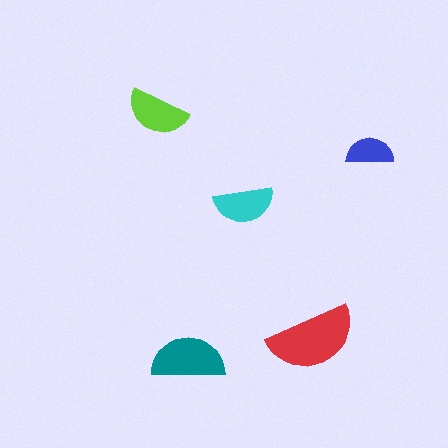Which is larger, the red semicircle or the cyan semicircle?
The red one.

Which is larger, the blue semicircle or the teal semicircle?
The teal one.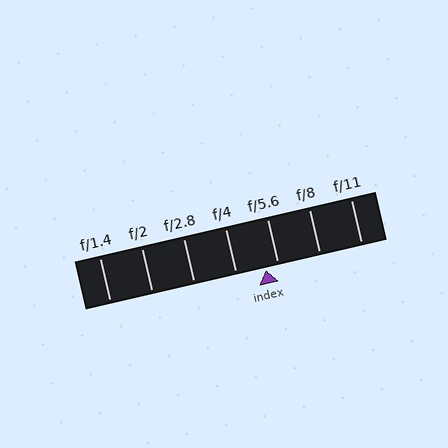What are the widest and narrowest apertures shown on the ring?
The widest aperture shown is f/1.4 and the narrowest is f/11.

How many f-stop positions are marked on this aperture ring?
There are 7 f-stop positions marked.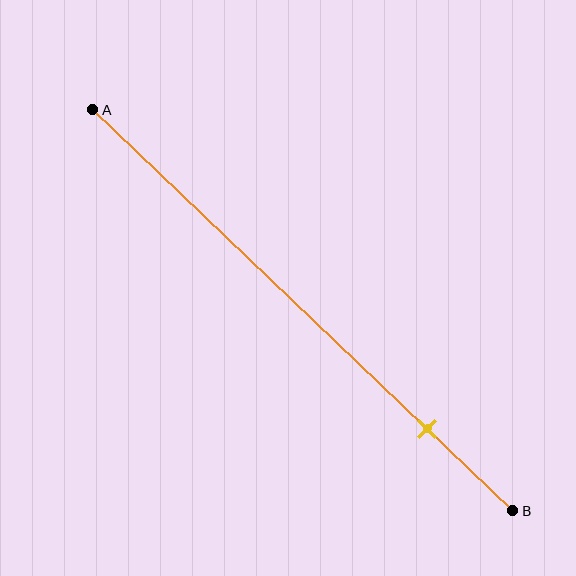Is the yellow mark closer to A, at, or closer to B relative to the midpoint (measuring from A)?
The yellow mark is closer to point B than the midpoint of segment AB.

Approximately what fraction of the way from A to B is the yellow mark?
The yellow mark is approximately 80% of the way from A to B.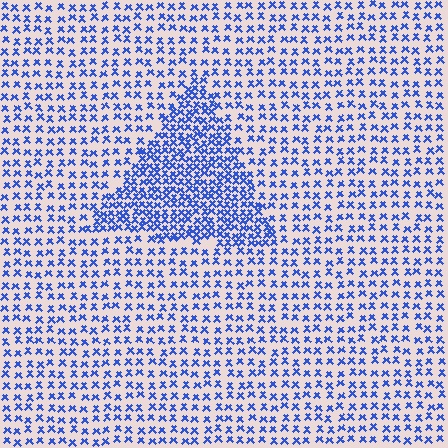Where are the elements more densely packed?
The elements are more densely packed inside the triangle boundary.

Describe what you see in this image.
The image contains small blue elements arranged at two different densities. A triangle-shaped region is visible where the elements are more densely packed than the surrounding area.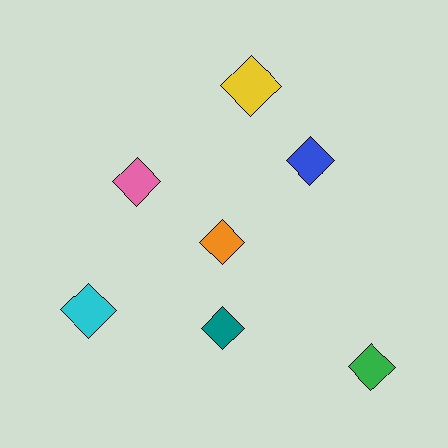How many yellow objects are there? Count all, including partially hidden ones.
There is 1 yellow object.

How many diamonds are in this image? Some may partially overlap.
There are 7 diamonds.